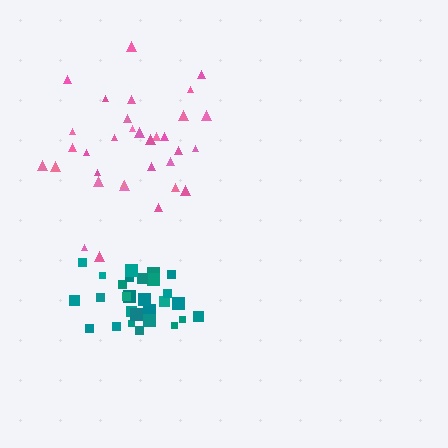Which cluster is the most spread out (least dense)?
Pink.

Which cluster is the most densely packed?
Teal.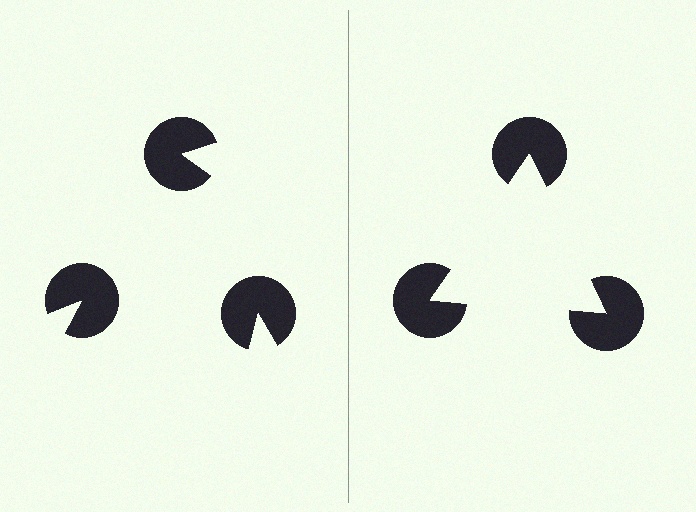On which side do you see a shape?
An illusory triangle appears on the right side. On the left side the wedge cuts are rotated, so no coherent shape forms.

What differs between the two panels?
The pac-man discs are positioned identically on both sides; only the wedge orientations differ. On the right they align to a triangle; on the left they are misaligned.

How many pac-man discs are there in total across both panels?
6 — 3 on each side.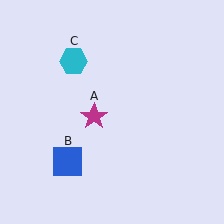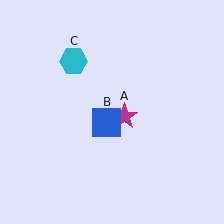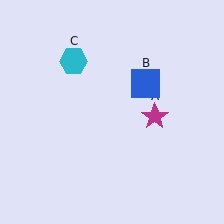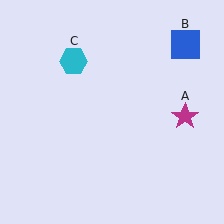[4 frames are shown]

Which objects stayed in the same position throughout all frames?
Cyan hexagon (object C) remained stationary.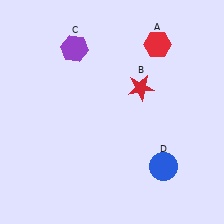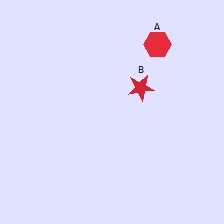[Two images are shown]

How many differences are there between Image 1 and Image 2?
There are 2 differences between the two images.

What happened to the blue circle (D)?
The blue circle (D) was removed in Image 2. It was in the bottom-right area of Image 1.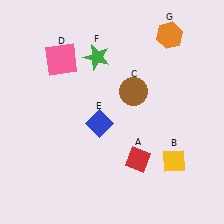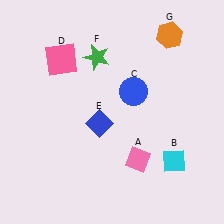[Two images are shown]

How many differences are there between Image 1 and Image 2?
There are 3 differences between the two images.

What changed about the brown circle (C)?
In Image 1, C is brown. In Image 2, it changed to blue.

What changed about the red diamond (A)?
In Image 1, A is red. In Image 2, it changed to pink.